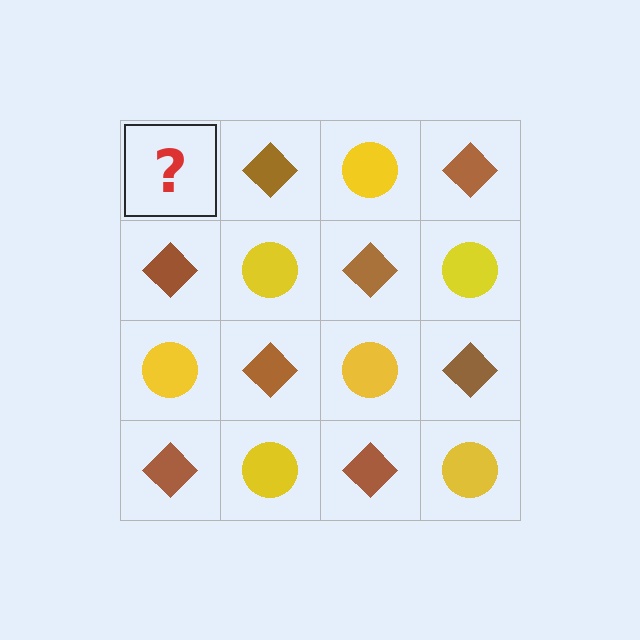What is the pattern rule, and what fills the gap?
The rule is that it alternates yellow circle and brown diamond in a checkerboard pattern. The gap should be filled with a yellow circle.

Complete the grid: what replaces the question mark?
The question mark should be replaced with a yellow circle.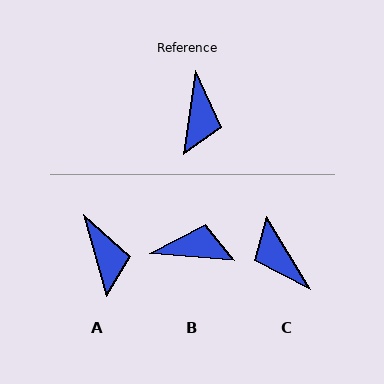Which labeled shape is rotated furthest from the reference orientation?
C, about 141 degrees away.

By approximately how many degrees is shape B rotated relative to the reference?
Approximately 93 degrees counter-clockwise.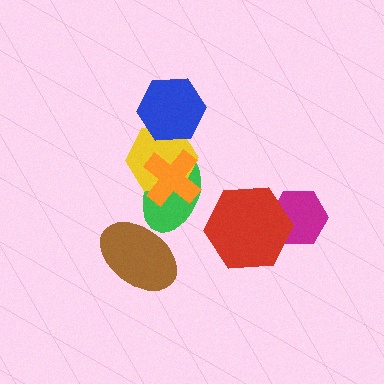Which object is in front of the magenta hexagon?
The red hexagon is in front of the magenta hexagon.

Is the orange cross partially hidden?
No, no other shape covers it.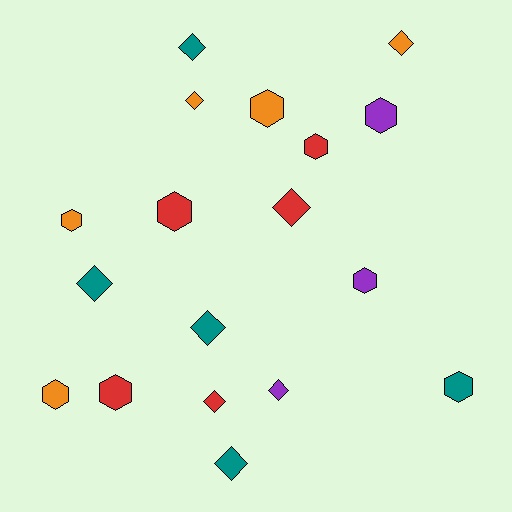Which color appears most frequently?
Teal, with 5 objects.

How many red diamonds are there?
There are 2 red diamonds.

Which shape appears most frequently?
Diamond, with 9 objects.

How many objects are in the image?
There are 18 objects.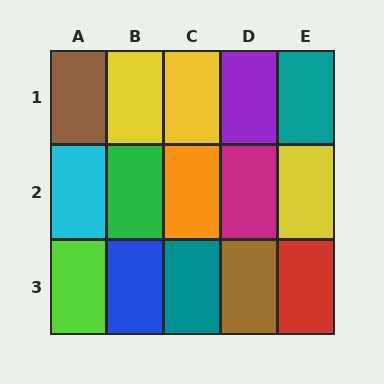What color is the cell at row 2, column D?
Magenta.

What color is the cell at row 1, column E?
Teal.